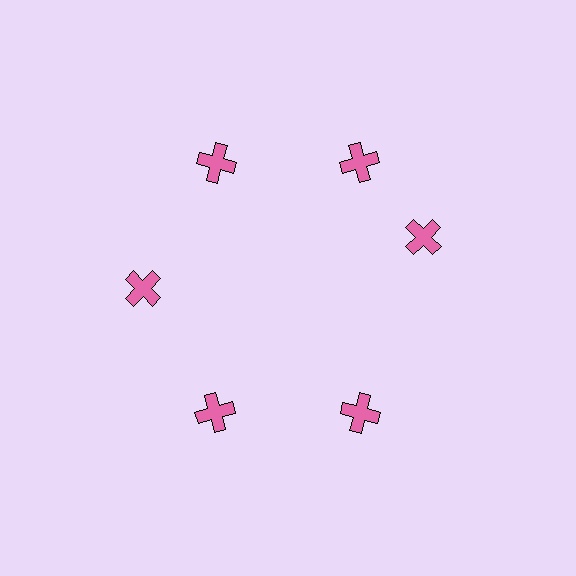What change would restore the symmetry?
The symmetry would be restored by rotating it back into even spacing with its neighbors so that all 6 crosses sit at equal angles and equal distance from the center.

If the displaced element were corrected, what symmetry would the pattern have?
It would have 6-fold rotational symmetry — the pattern would map onto itself every 60 degrees.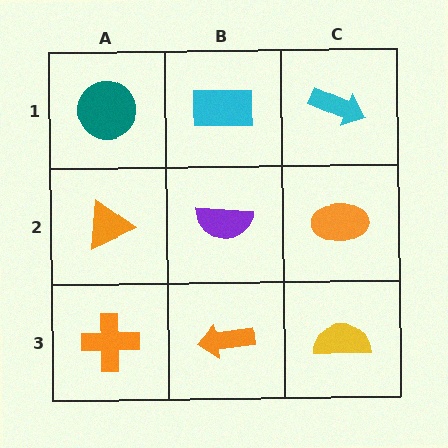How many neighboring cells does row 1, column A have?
2.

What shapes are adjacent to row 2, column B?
A cyan rectangle (row 1, column B), an orange arrow (row 3, column B), an orange triangle (row 2, column A), an orange ellipse (row 2, column C).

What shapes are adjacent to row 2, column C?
A cyan arrow (row 1, column C), a yellow semicircle (row 3, column C), a purple semicircle (row 2, column B).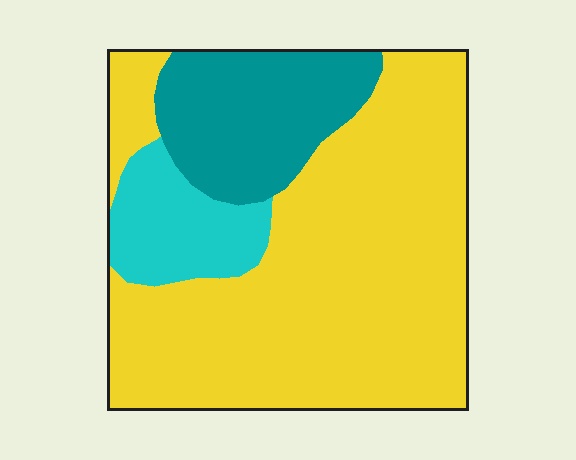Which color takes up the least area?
Cyan, at roughly 10%.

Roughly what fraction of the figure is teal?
Teal takes up about one fifth (1/5) of the figure.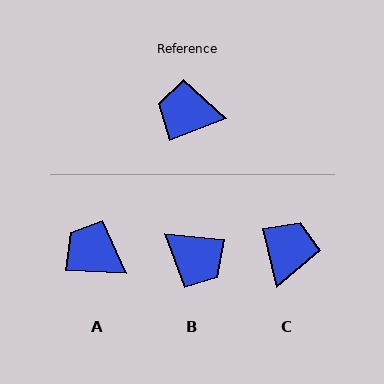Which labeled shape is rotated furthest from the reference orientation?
B, about 153 degrees away.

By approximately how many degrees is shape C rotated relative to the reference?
Approximately 99 degrees clockwise.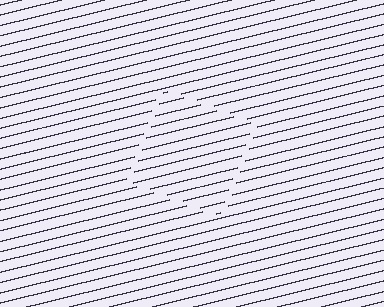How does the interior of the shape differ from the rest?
The interior of the shape contains the same grating, shifted by half a period — the contour is defined by the phase discontinuity where line-ends from the inner and outer gratings abut.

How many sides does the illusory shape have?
4 sides — the line-ends trace a square.